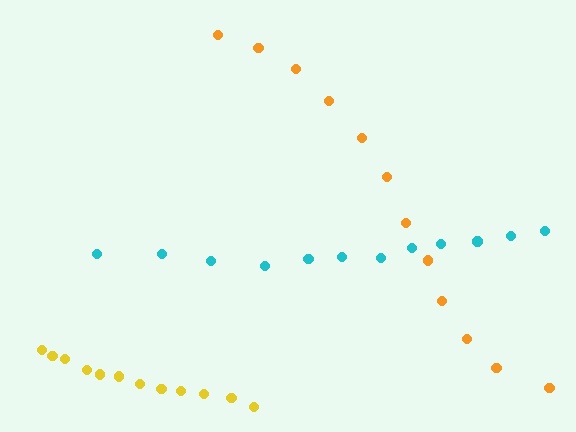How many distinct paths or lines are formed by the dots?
There are 3 distinct paths.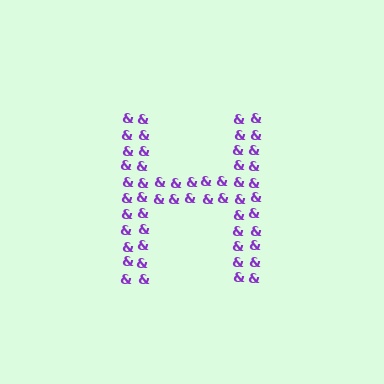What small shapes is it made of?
It is made of small ampersands.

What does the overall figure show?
The overall figure shows the letter H.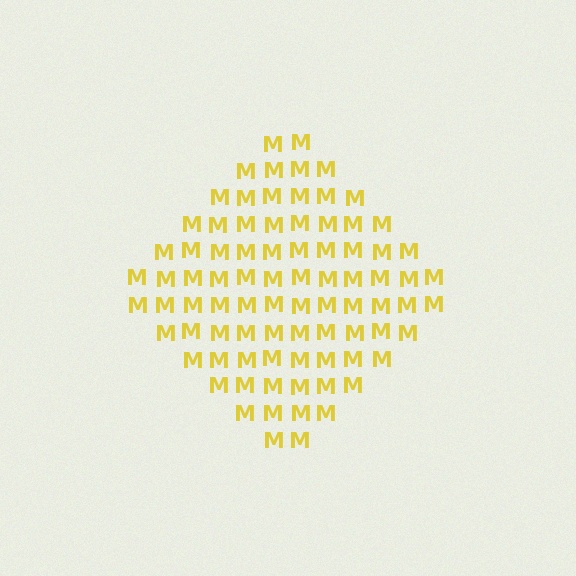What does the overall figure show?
The overall figure shows a diamond.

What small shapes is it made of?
It is made of small letter M's.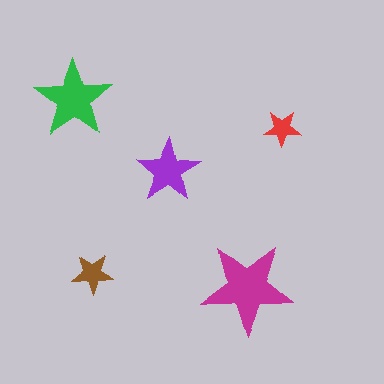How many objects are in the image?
There are 5 objects in the image.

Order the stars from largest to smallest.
the magenta one, the green one, the purple one, the brown one, the red one.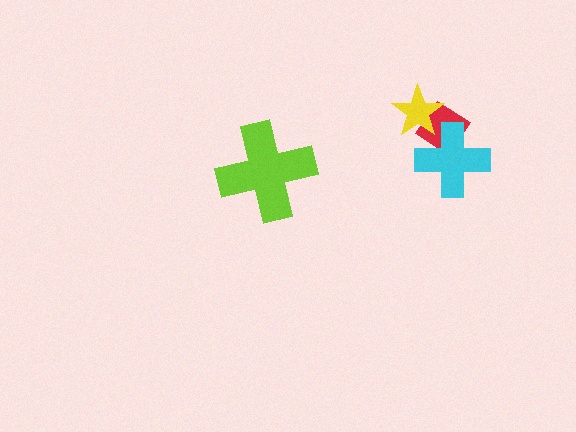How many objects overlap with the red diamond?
2 objects overlap with the red diamond.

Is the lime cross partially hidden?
No, no other shape covers it.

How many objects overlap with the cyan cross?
2 objects overlap with the cyan cross.